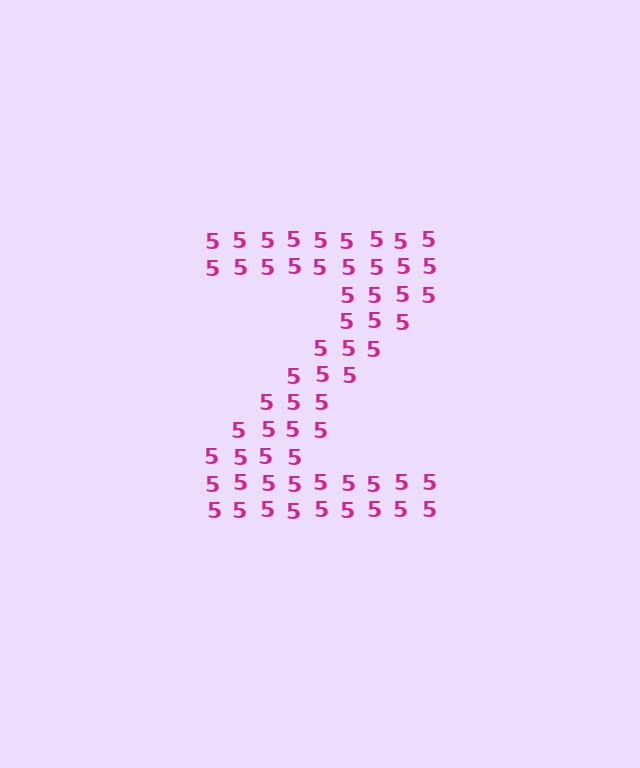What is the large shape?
The large shape is the letter Z.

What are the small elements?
The small elements are digit 5's.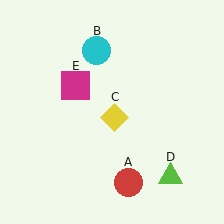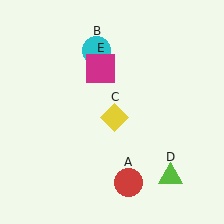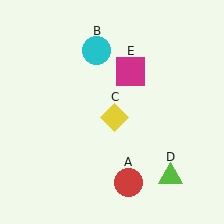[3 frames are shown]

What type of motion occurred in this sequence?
The magenta square (object E) rotated clockwise around the center of the scene.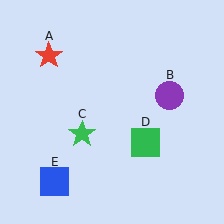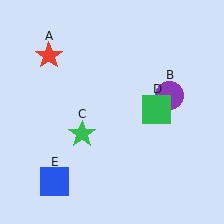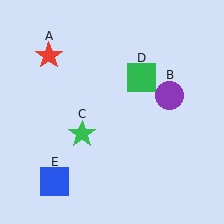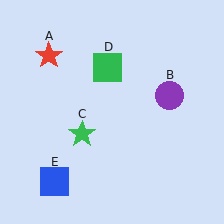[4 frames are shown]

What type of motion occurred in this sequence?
The green square (object D) rotated counterclockwise around the center of the scene.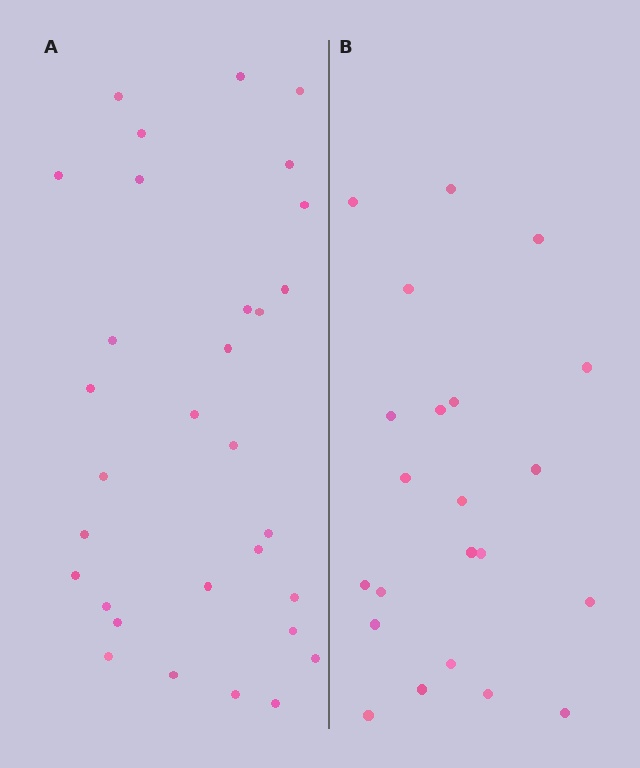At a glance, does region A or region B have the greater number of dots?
Region A (the left region) has more dots.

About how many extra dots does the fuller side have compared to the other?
Region A has roughly 8 or so more dots than region B.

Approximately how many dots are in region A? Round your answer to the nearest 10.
About 30 dots. (The exact count is 31, which rounds to 30.)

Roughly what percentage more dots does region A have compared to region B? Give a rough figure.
About 40% more.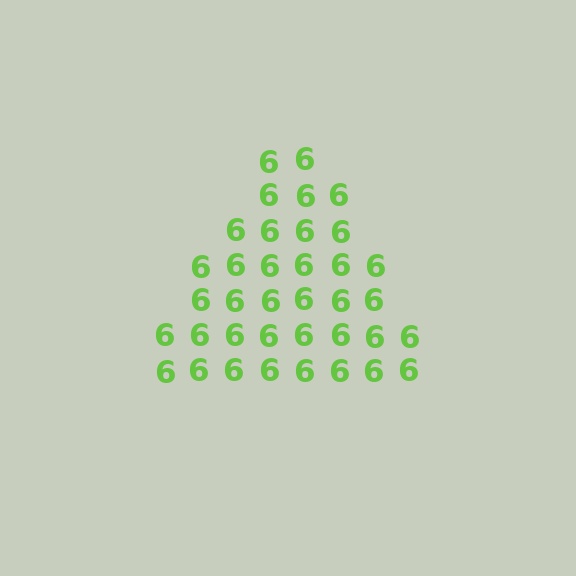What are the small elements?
The small elements are digit 6's.